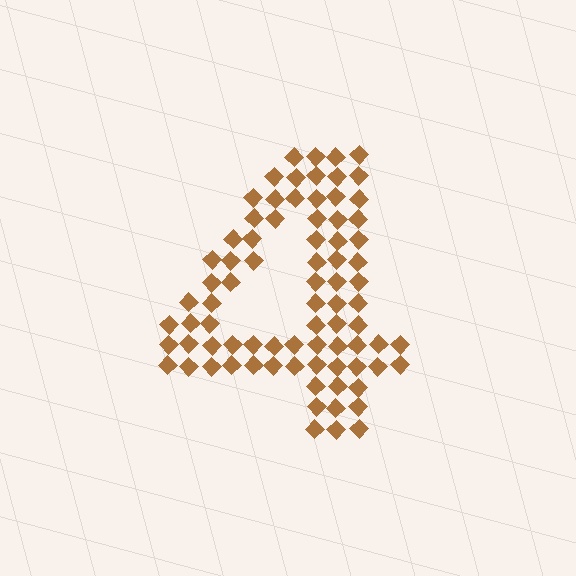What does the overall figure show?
The overall figure shows the digit 4.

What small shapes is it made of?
It is made of small diamonds.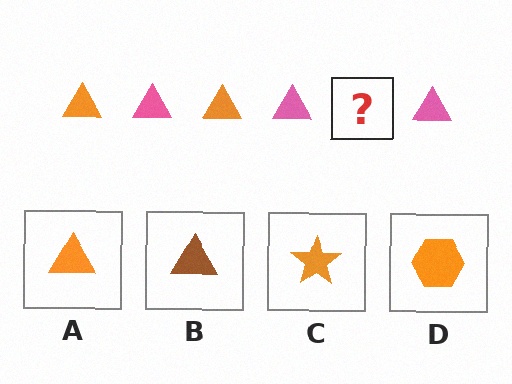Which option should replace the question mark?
Option A.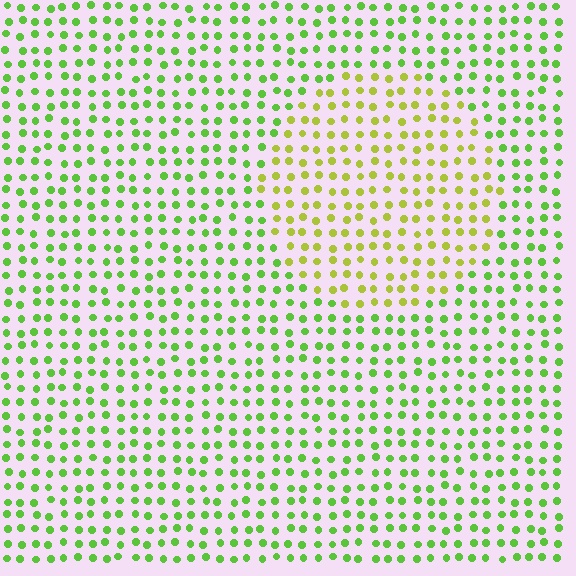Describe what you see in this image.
The image is filled with small lime elements in a uniform arrangement. A circle-shaped region is visible where the elements are tinted to a slightly different hue, forming a subtle color boundary.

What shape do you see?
I see a circle.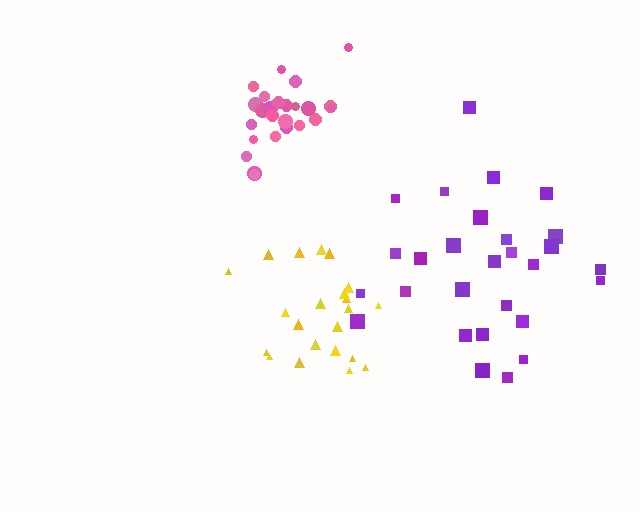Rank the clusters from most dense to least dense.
pink, yellow, purple.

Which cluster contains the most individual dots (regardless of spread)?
Purple (28).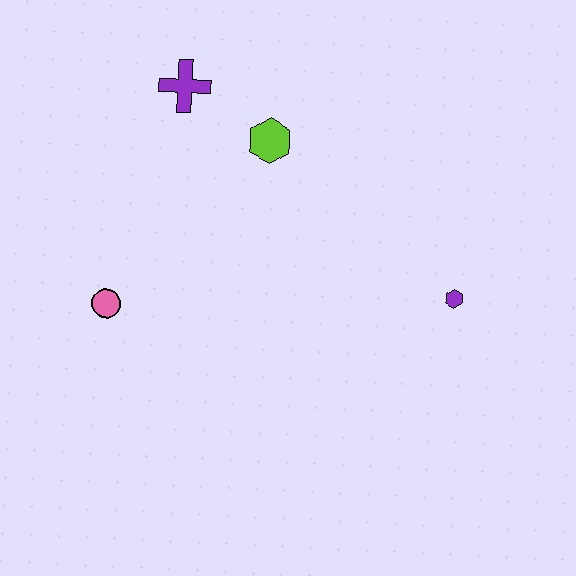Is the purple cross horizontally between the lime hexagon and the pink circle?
Yes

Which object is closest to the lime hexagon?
The purple cross is closest to the lime hexagon.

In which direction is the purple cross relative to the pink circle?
The purple cross is above the pink circle.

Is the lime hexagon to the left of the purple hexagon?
Yes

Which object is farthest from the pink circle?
The purple hexagon is farthest from the pink circle.